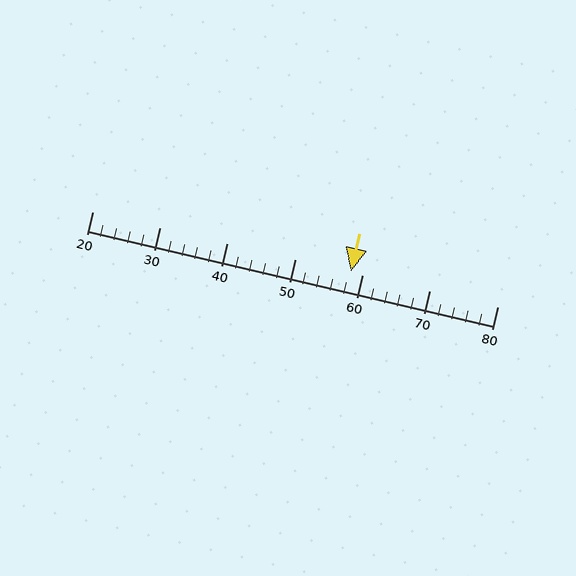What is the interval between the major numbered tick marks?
The major tick marks are spaced 10 units apart.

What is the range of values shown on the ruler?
The ruler shows values from 20 to 80.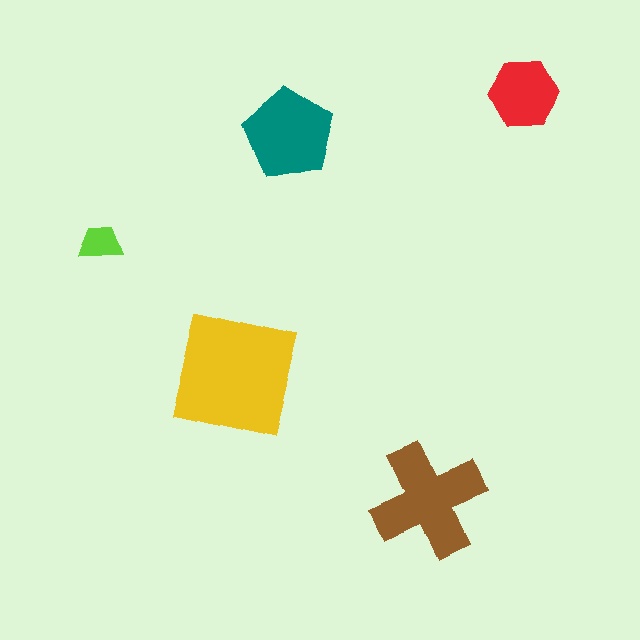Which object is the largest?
The yellow square.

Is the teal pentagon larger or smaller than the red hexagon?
Larger.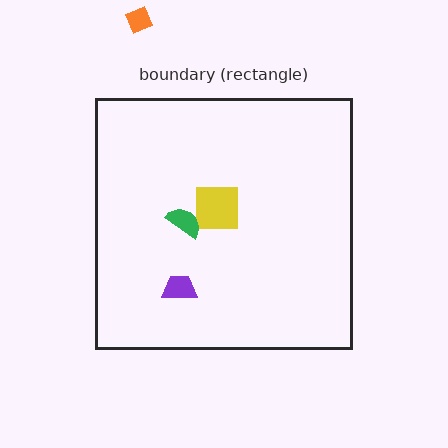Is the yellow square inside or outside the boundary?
Inside.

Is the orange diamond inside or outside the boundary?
Outside.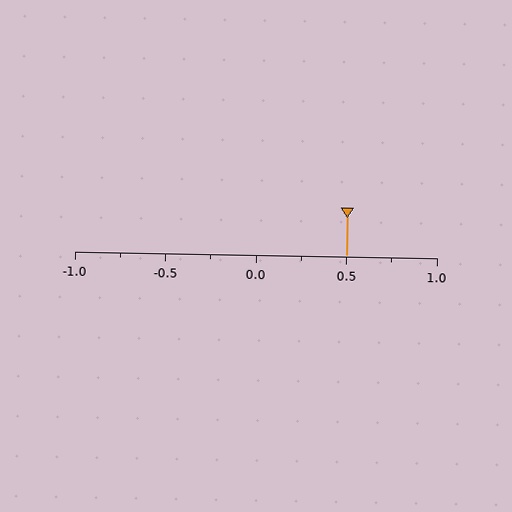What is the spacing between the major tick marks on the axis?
The major ticks are spaced 0.5 apart.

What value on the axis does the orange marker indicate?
The marker indicates approximately 0.5.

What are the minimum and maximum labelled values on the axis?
The axis runs from -1.0 to 1.0.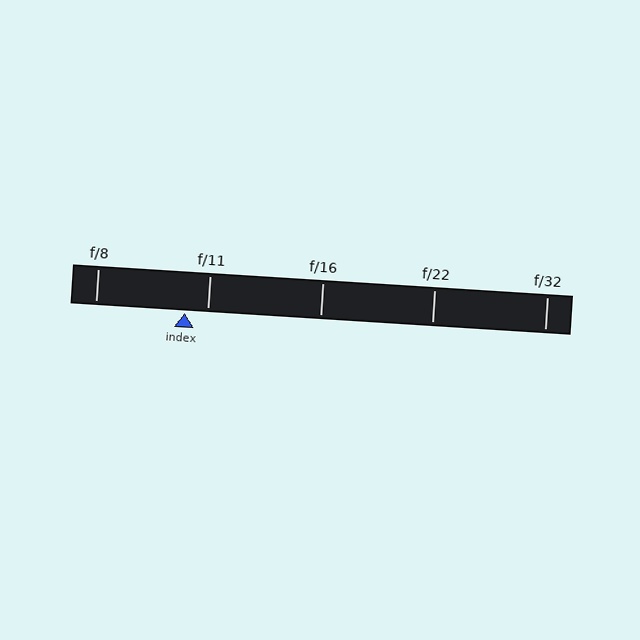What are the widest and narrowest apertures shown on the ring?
The widest aperture shown is f/8 and the narrowest is f/32.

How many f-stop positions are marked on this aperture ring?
There are 5 f-stop positions marked.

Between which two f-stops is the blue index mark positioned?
The index mark is between f/8 and f/11.